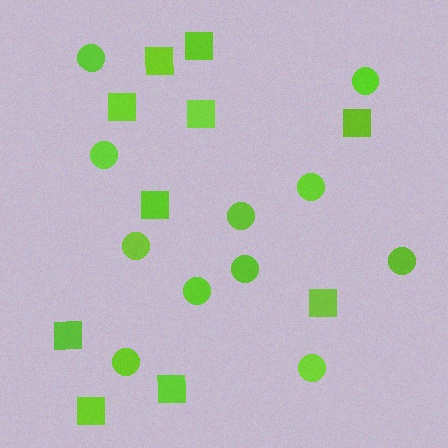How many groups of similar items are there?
There are 2 groups: one group of squares (10) and one group of circles (11).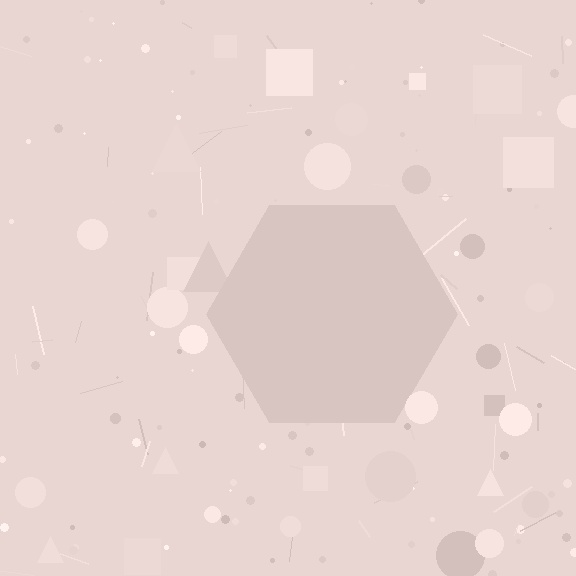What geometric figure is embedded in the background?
A hexagon is embedded in the background.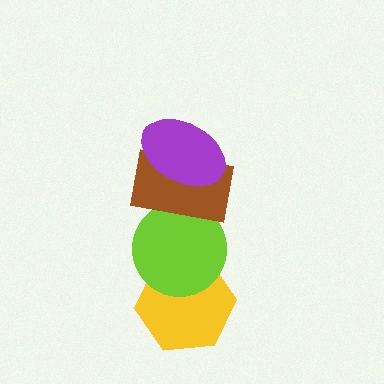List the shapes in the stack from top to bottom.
From top to bottom: the purple ellipse, the brown rectangle, the lime circle, the yellow hexagon.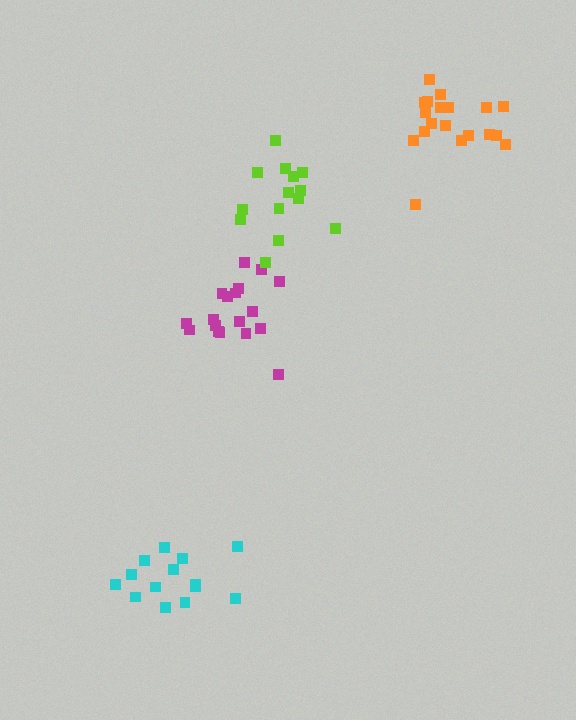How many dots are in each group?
Group 1: 14 dots, Group 2: 18 dots, Group 3: 14 dots, Group 4: 19 dots (65 total).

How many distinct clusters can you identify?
There are 4 distinct clusters.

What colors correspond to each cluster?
The clusters are colored: cyan, magenta, lime, orange.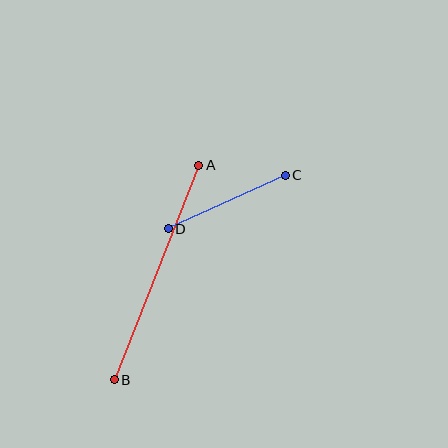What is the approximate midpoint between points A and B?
The midpoint is at approximately (157, 273) pixels.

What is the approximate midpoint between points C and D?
The midpoint is at approximately (227, 202) pixels.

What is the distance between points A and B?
The distance is approximately 230 pixels.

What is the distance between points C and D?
The distance is approximately 129 pixels.